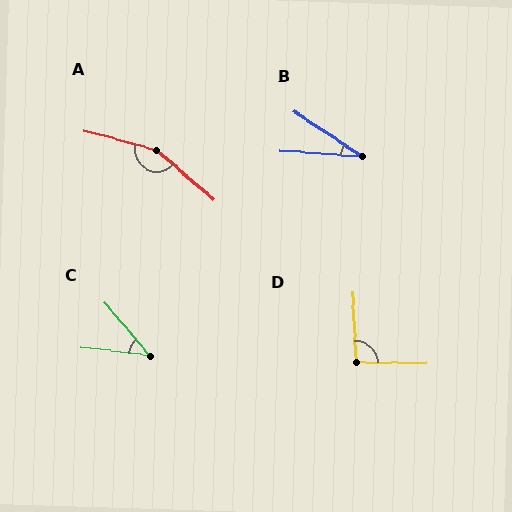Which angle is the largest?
A, at approximately 154 degrees.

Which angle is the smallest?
B, at approximately 29 degrees.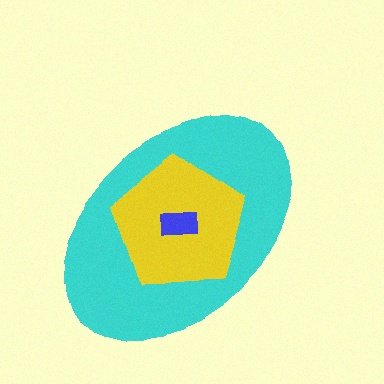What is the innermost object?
The blue rectangle.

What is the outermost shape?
The cyan ellipse.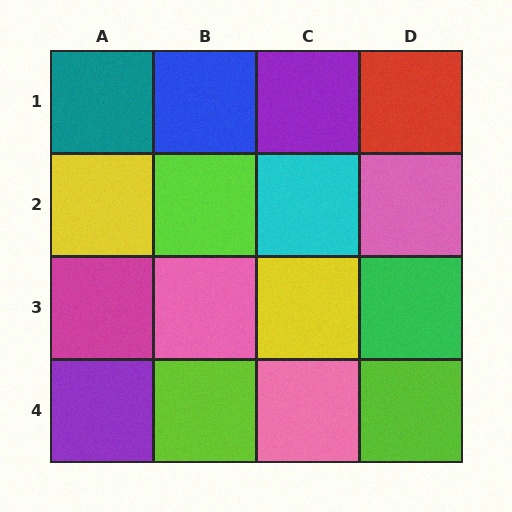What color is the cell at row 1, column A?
Teal.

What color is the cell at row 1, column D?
Red.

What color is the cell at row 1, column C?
Purple.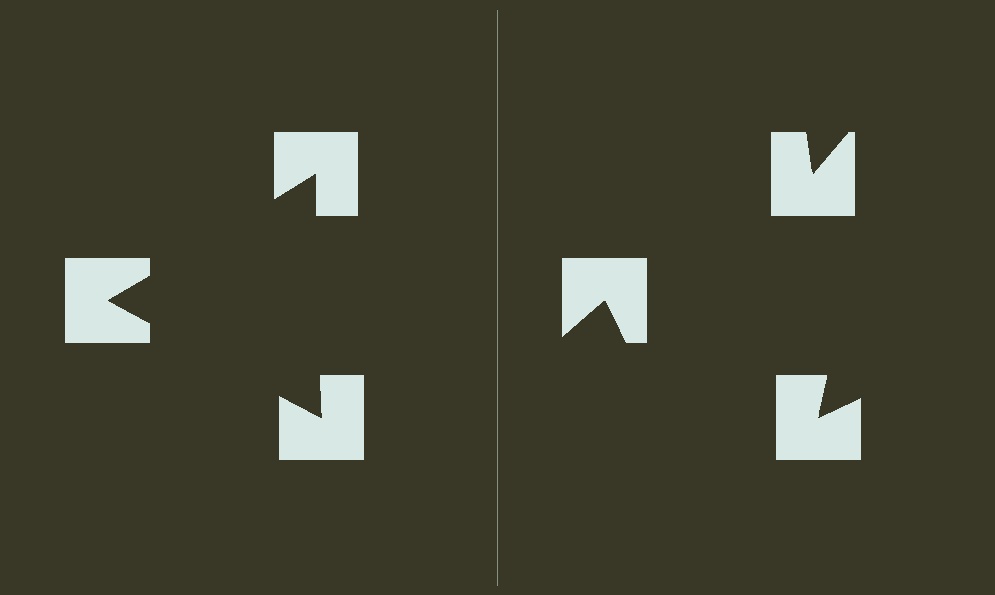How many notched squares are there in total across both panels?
6 — 3 on each side.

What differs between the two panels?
The notched squares are positioned identically on both sides; only the wedge orientations differ. On the left they align to a triangle; on the right they are misaligned.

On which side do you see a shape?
An illusory triangle appears on the left side. On the right side the wedge cuts are rotated, so no coherent shape forms.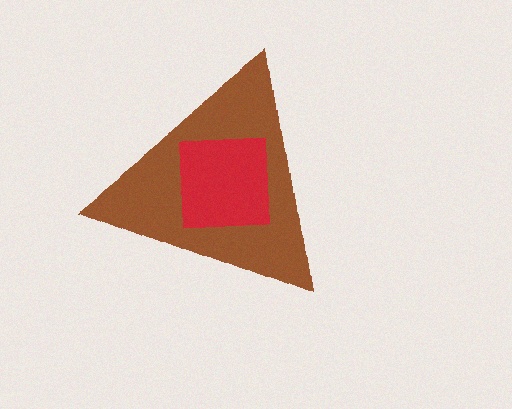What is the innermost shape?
The red square.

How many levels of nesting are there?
2.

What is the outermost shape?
The brown triangle.